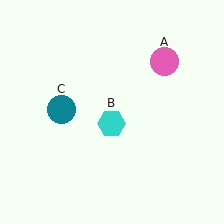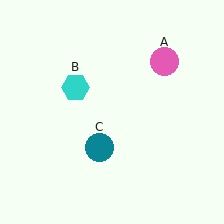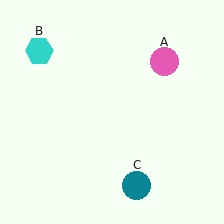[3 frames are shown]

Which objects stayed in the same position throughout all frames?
Pink circle (object A) remained stationary.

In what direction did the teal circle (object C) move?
The teal circle (object C) moved down and to the right.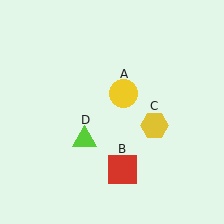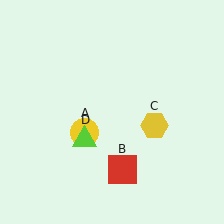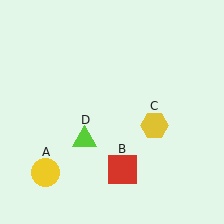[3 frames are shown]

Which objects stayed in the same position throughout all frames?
Red square (object B) and yellow hexagon (object C) and lime triangle (object D) remained stationary.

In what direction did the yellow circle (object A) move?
The yellow circle (object A) moved down and to the left.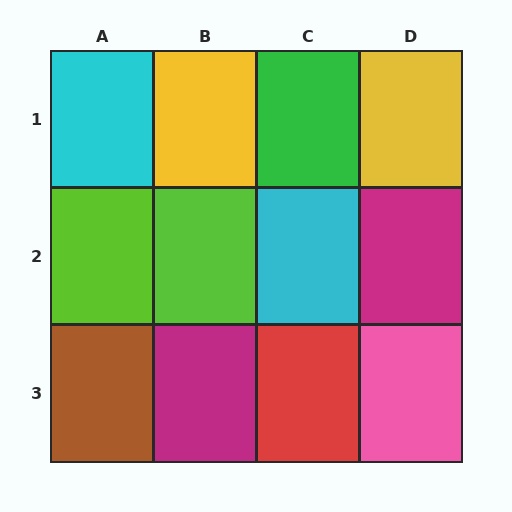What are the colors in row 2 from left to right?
Lime, lime, cyan, magenta.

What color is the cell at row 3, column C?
Red.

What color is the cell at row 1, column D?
Yellow.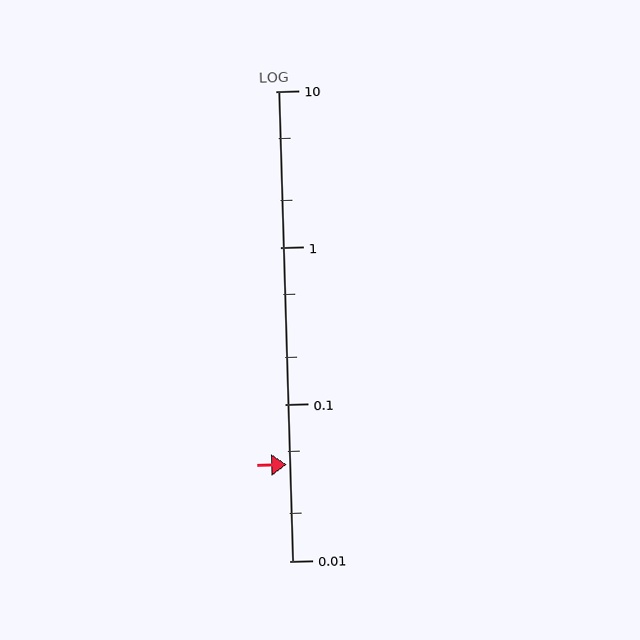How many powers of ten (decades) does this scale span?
The scale spans 3 decades, from 0.01 to 10.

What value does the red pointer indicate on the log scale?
The pointer indicates approximately 0.041.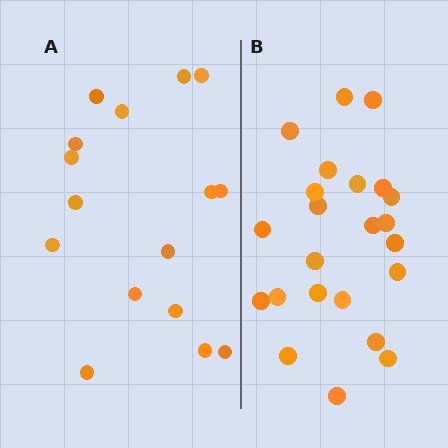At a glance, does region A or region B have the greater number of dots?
Region B (the right region) has more dots.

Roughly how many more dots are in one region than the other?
Region B has roughly 8 or so more dots than region A.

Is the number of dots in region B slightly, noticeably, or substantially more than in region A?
Region B has noticeably more, but not dramatically so. The ratio is roughly 1.4 to 1.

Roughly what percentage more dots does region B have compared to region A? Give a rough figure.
About 45% more.